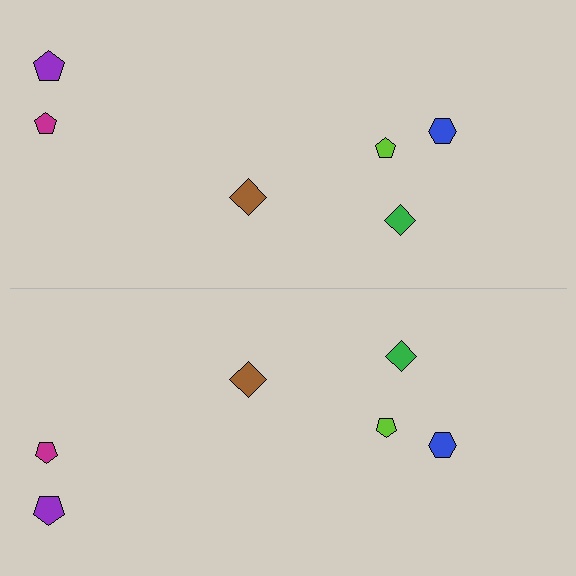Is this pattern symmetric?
Yes, this pattern has bilateral (reflection) symmetry.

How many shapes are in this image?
There are 12 shapes in this image.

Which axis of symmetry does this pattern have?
The pattern has a horizontal axis of symmetry running through the center of the image.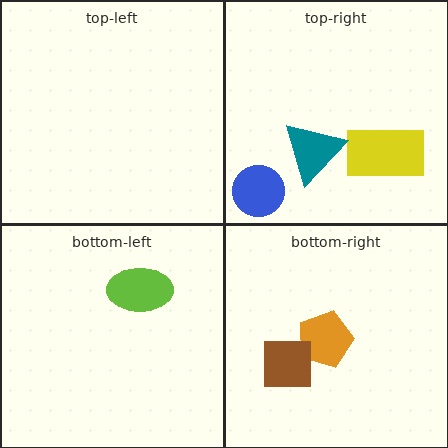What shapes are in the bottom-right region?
The orange pentagon, the brown square.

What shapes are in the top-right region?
The yellow rectangle, the blue circle, the teal triangle.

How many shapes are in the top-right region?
3.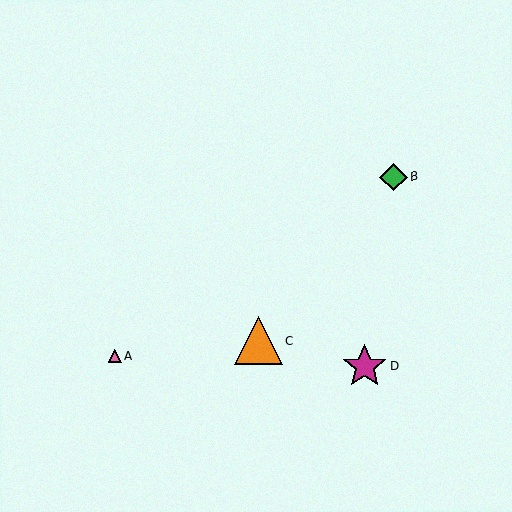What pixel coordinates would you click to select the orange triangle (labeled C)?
Click at (258, 341) to select the orange triangle C.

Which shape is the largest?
The orange triangle (labeled C) is the largest.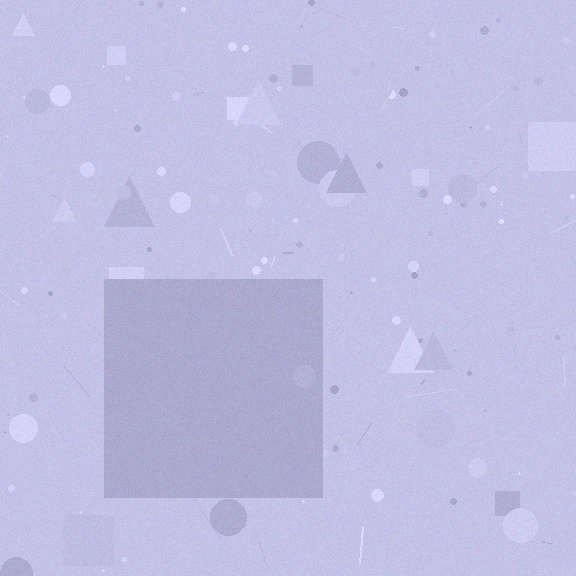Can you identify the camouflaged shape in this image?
The camouflaged shape is a square.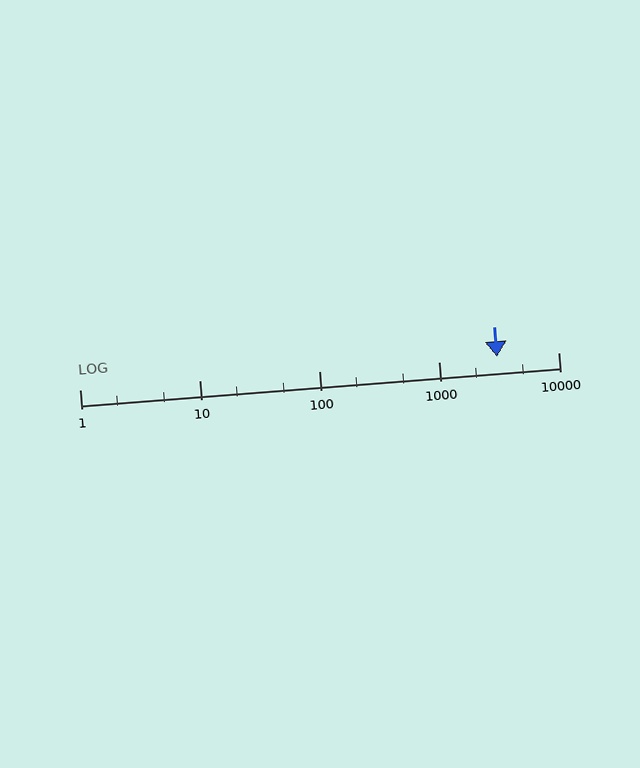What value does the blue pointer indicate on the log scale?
The pointer indicates approximately 3100.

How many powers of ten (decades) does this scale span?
The scale spans 4 decades, from 1 to 10000.